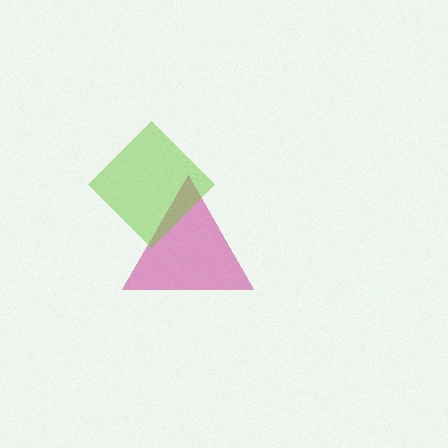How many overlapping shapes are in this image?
There are 2 overlapping shapes in the image.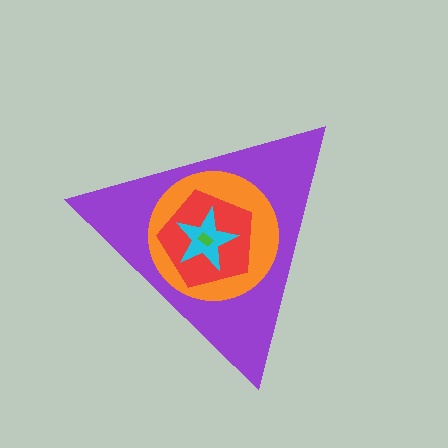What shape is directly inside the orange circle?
The red pentagon.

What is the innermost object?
The green rectangle.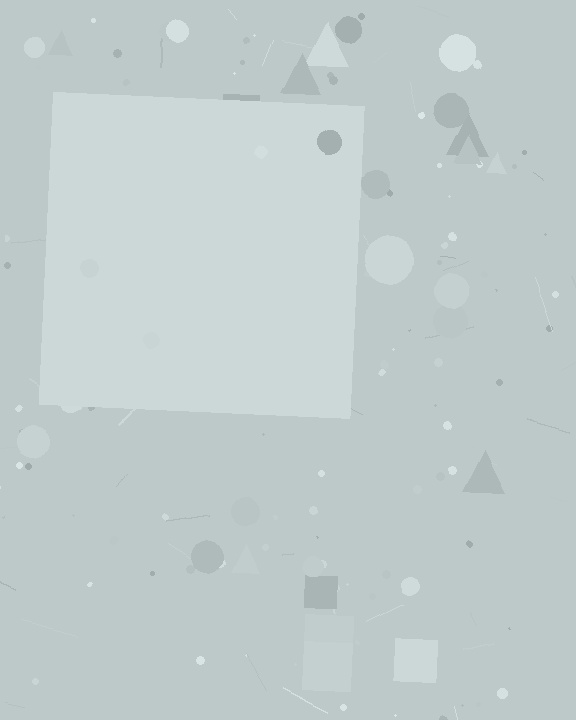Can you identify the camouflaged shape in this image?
The camouflaged shape is a square.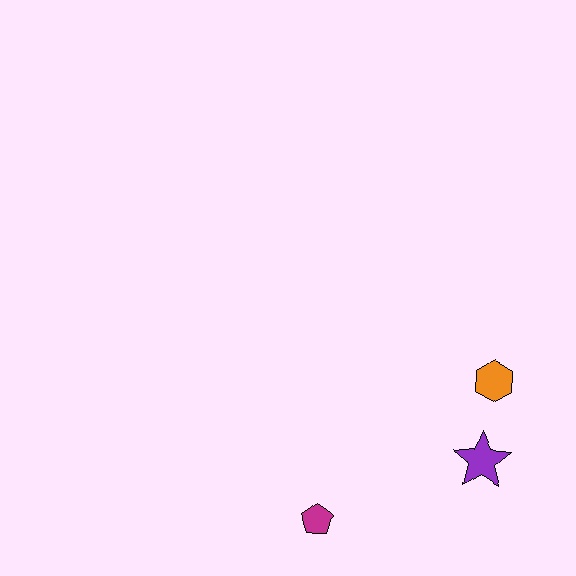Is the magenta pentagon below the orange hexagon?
Yes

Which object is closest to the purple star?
The orange hexagon is closest to the purple star.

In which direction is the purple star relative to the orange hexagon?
The purple star is below the orange hexagon.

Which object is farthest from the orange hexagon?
The magenta pentagon is farthest from the orange hexagon.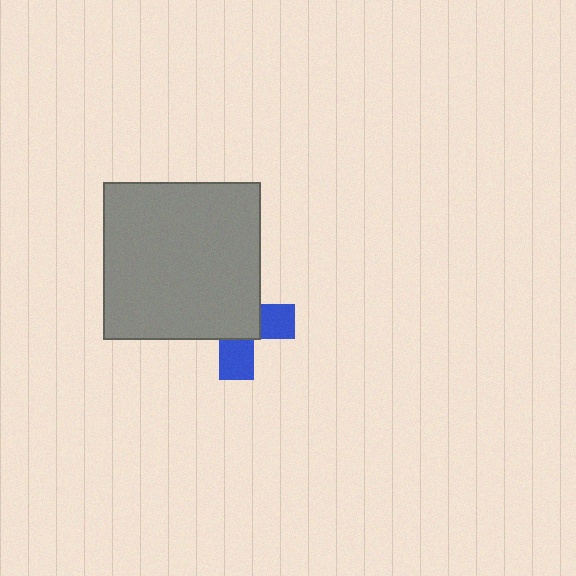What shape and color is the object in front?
The object in front is a gray square.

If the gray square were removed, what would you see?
You would see the complete blue cross.